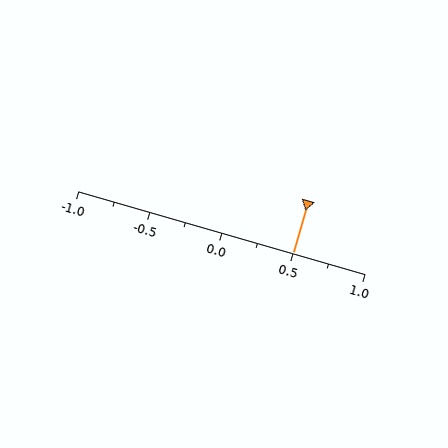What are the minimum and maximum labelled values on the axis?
The axis runs from -1.0 to 1.0.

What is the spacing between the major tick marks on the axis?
The major ticks are spaced 0.5 apart.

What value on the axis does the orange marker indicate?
The marker indicates approximately 0.5.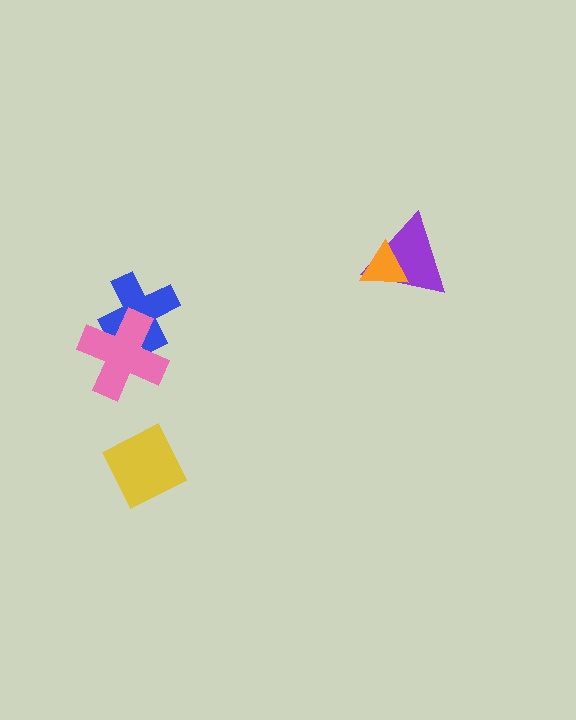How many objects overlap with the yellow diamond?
0 objects overlap with the yellow diamond.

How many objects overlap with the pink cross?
1 object overlaps with the pink cross.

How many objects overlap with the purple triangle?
1 object overlaps with the purple triangle.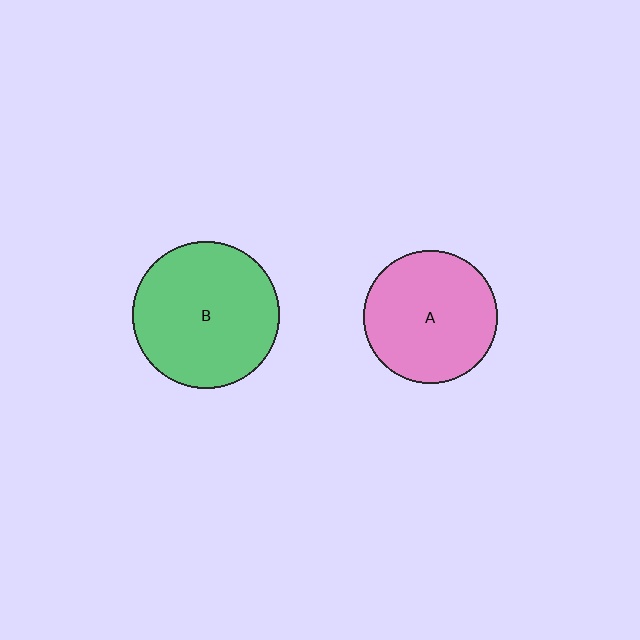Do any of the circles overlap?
No, none of the circles overlap.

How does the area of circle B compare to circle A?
Approximately 1.2 times.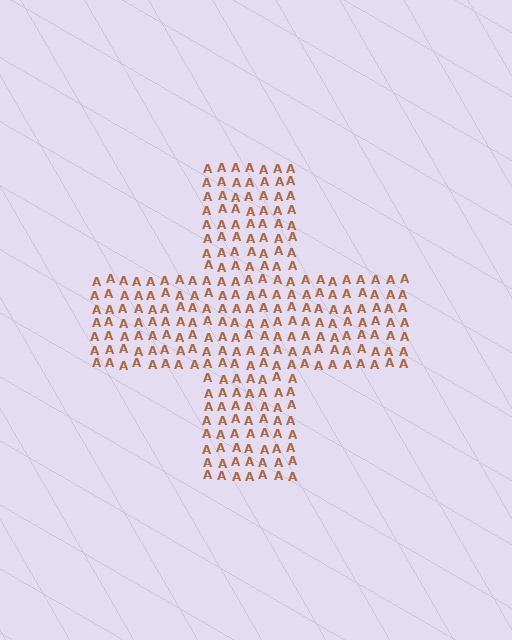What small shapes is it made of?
It is made of small letter A's.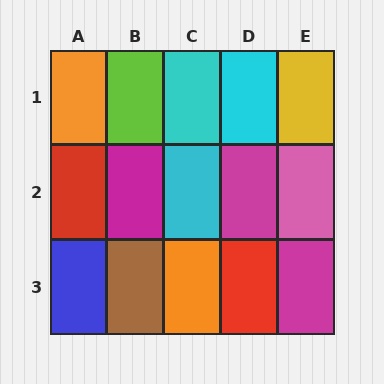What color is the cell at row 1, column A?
Orange.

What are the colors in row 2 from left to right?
Red, magenta, cyan, magenta, pink.